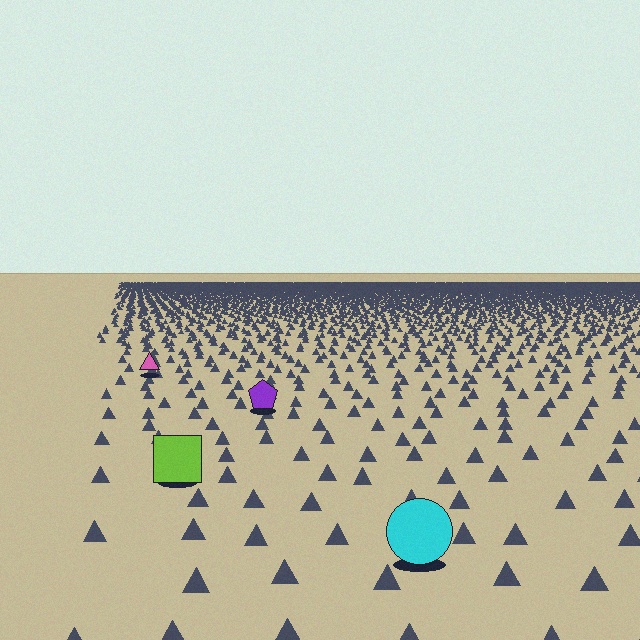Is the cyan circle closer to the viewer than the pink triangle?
Yes. The cyan circle is closer — you can tell from the texture gradient: the ground texture is coarser near it.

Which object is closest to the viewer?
The cyan circle is closest. The texture marks near it are larger and more spread out.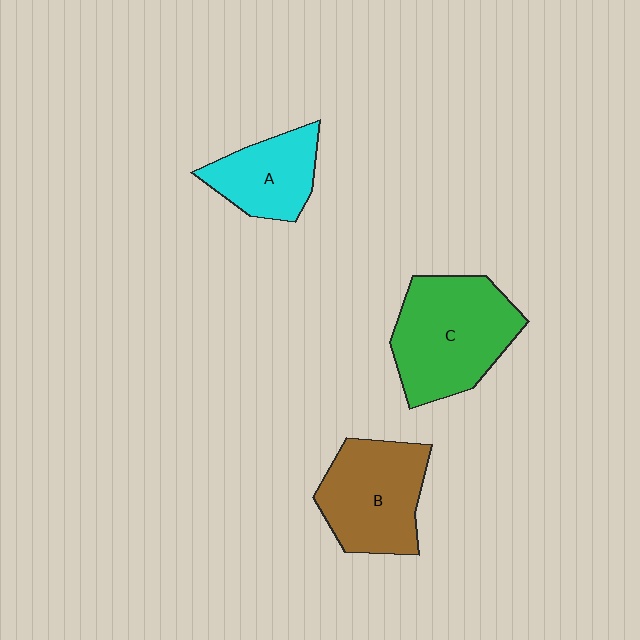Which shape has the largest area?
Shape C (green).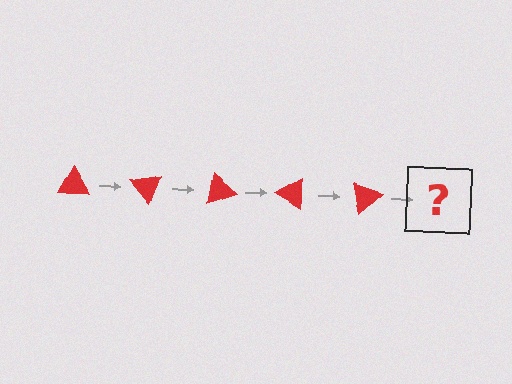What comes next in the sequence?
The next element should be a red triangle rotated 250 degrees.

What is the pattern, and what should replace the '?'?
The pattern is that the triangle rotates 50 degrees each step. The '?' should be a red triangle rotated 250 degrees.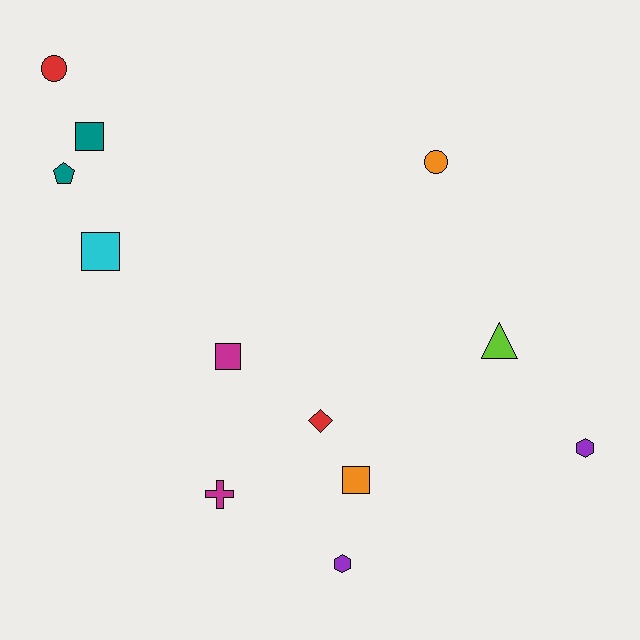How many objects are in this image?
There are 12 objects.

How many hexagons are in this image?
There are 2 hexagons.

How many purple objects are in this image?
There are 2 purple objects.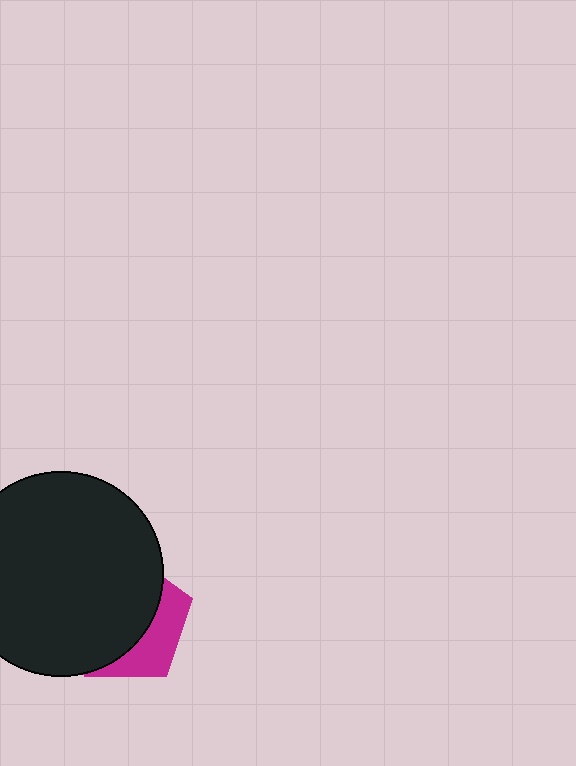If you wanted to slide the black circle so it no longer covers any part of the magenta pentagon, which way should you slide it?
Slide it left — that is the most direct way to separate the two shapes.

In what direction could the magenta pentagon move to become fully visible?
The magenta pentagon could move right. That would shift it out from behind the black circle entirely.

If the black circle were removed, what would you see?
You would see the complete magenta pentagon.